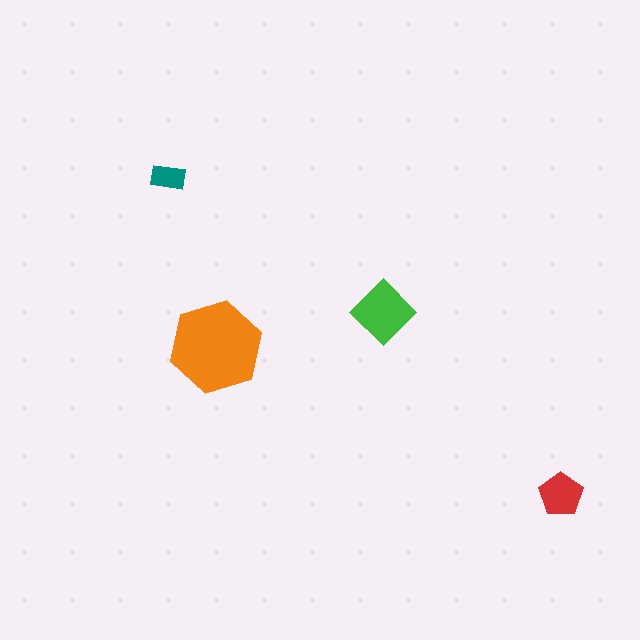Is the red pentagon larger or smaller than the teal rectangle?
Larger.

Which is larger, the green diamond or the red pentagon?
The green diamond.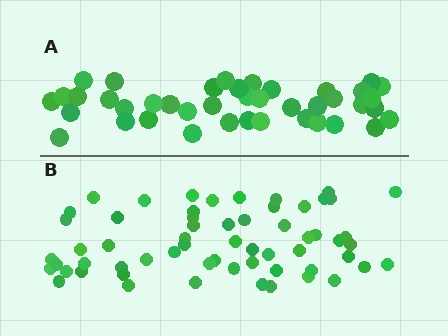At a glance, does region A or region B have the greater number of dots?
Region B (the bottom region) has more dots.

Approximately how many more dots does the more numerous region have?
Region B has approximately 20 more dots than region A.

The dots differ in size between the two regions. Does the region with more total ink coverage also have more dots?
No. Region A has more total ink coverage because its dots are larger, but region B actually contains more individual dots. Total area can be misleading — the number of items is what matters here.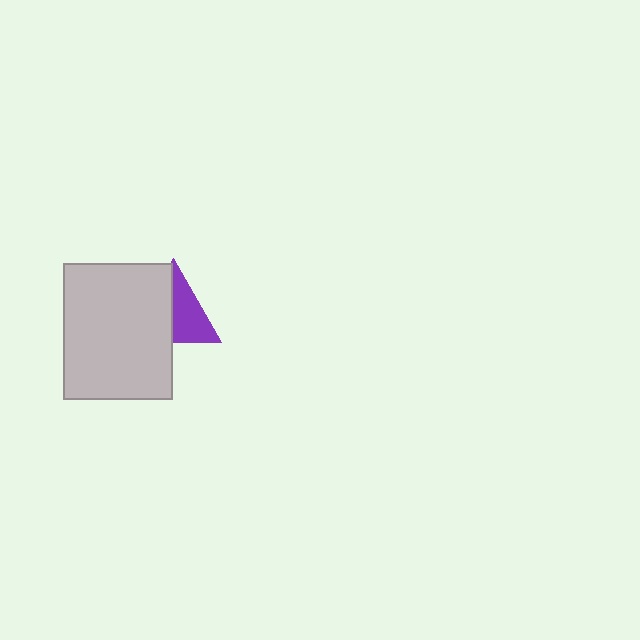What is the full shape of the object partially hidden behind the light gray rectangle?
The partially hidden object is a purple triangle.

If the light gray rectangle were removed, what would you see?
You would see the complete purple triangle.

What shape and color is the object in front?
The object in front is a light gray rectangle.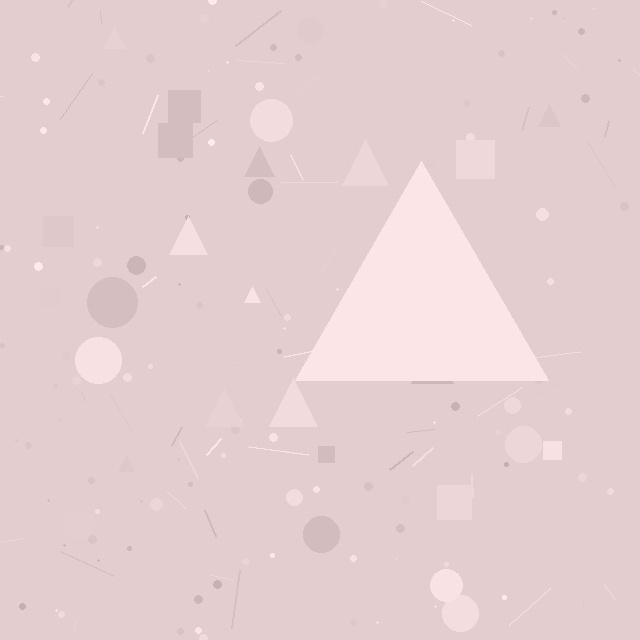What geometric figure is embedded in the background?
A triangle is embedded in the background.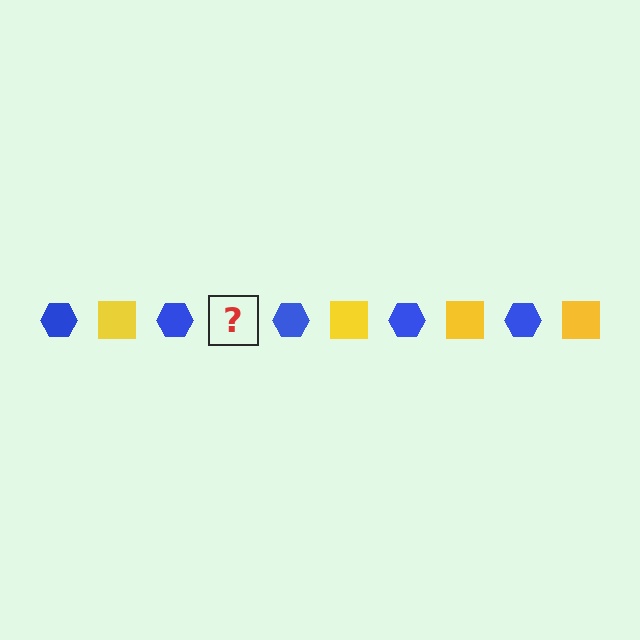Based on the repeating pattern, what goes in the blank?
The blank should be a yellow square.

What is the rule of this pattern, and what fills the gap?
The rule is that the pattern alternates between blue hexagon and yellow square. The gap should be filled with a yellow square.